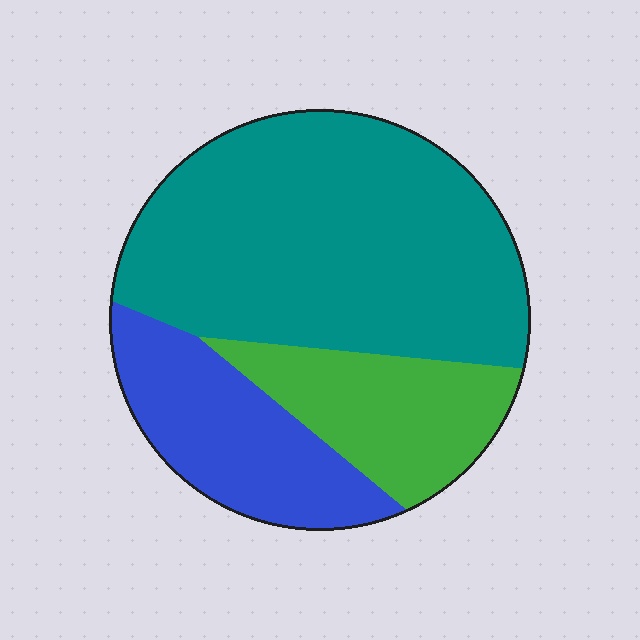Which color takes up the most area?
Teal, at roughly 60%.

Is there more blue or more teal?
Teal.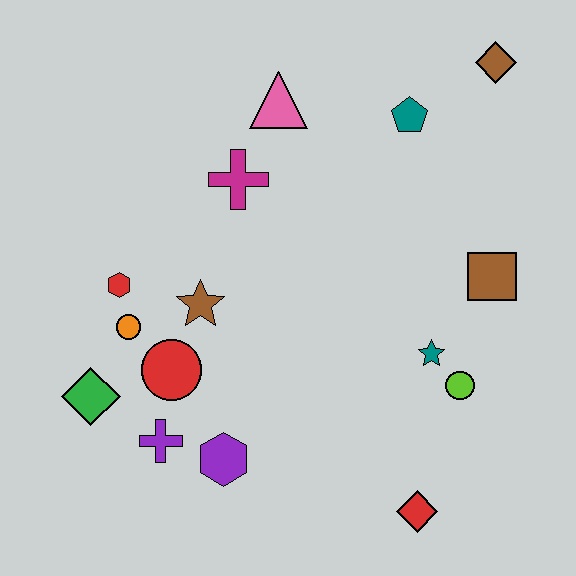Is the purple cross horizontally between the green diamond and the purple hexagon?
Yes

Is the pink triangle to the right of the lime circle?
No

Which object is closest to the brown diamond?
The teal pentagon is closest to the brown diamond.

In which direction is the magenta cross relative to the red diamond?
The magenta cross is above the red diamond.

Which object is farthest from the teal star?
The green diamond is farthest from the teal star.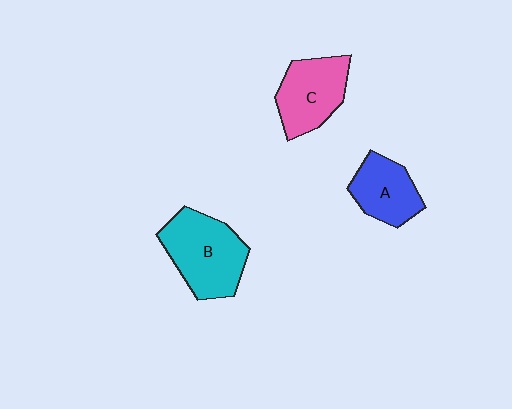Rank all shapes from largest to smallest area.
From largest to smallest: B (cyan), C (pink), A (blue).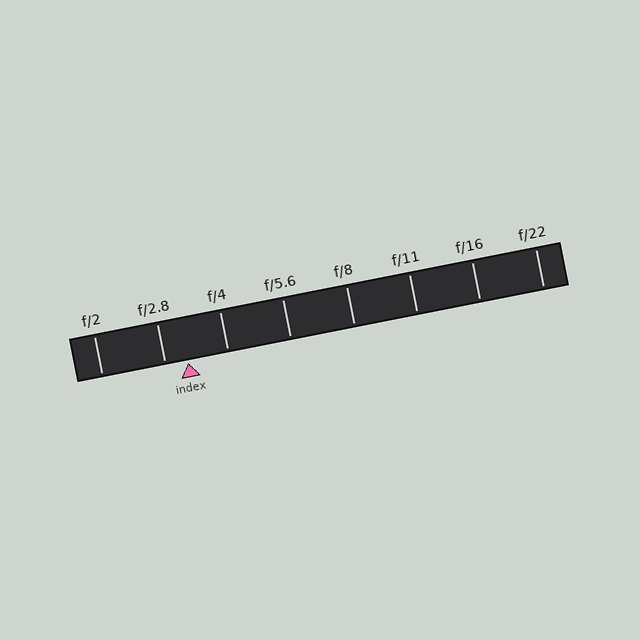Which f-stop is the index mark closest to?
The index mark is closest to f/2.8.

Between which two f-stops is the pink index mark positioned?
The index mark is between f/2.8 and f/4.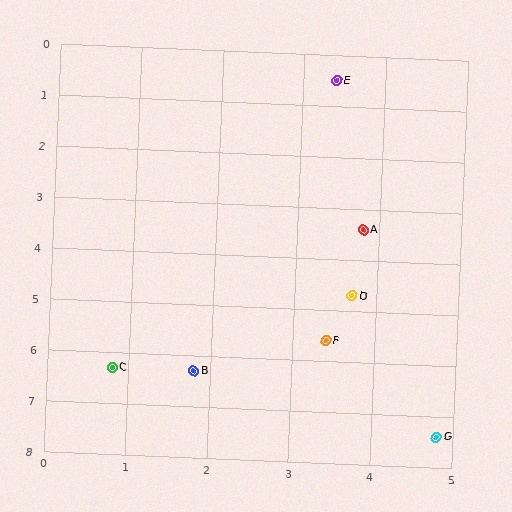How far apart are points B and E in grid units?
Points B and E are about 6.0 grid units apart.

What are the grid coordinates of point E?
Point E is at approximately (3.4, 0.5).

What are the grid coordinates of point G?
Point G is at approximately (4.8, 7.4).